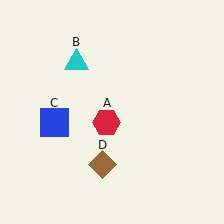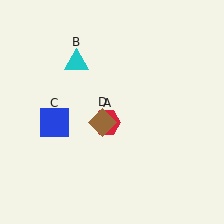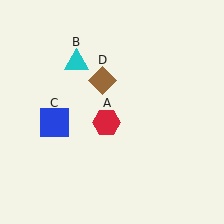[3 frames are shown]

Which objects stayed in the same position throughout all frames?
Red hexagon (object A) and cyan triangle (object B) and blue square (object C) remained stationary.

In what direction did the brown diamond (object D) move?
The brown diamond (object D) moved up.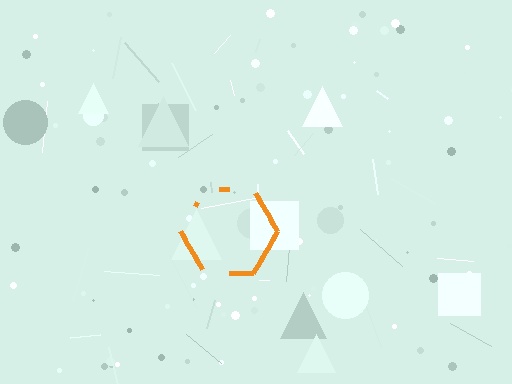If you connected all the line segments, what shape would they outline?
They would outline a hexagon.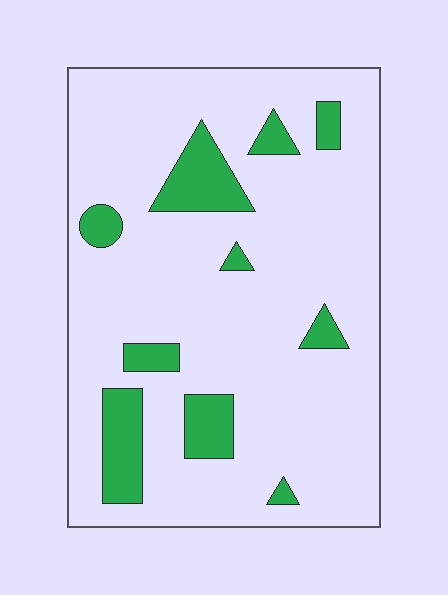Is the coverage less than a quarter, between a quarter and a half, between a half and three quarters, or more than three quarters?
Less than a quarter.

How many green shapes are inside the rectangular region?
10.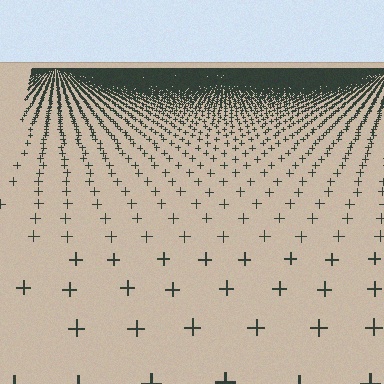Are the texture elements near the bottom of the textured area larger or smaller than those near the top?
Larger. Near the bottom, elements are closer to the viewer and appear at a bigger on-screen size.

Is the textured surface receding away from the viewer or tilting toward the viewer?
The surface is receding away from the viewer. Texture elements get smaller and denser toward the top.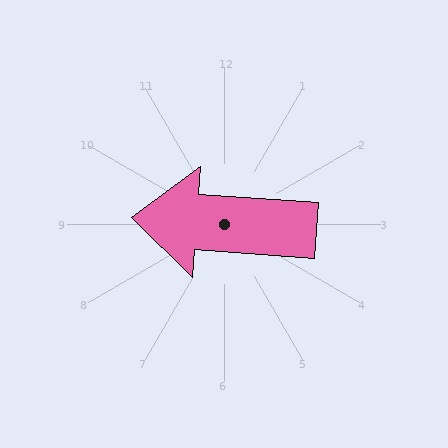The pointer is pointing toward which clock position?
Roughly 9 o'clock.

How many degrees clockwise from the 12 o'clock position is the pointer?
Approximately 274 degrees.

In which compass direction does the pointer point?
West.